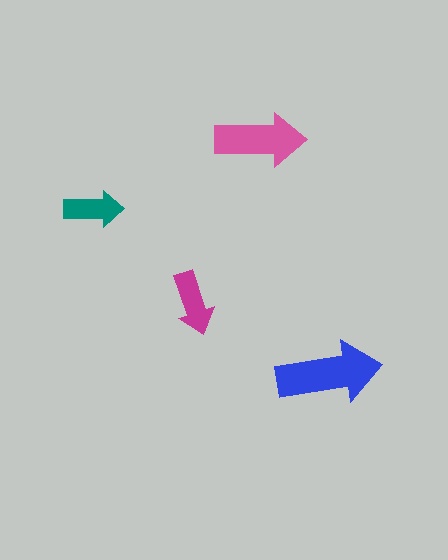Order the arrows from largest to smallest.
the blue one, the pink one, the magenta one, the teal one.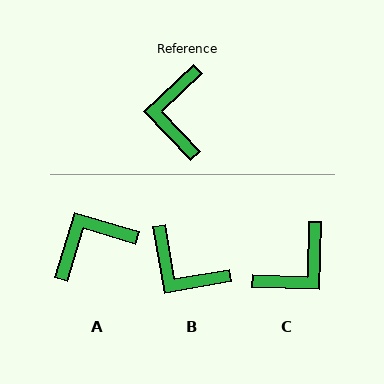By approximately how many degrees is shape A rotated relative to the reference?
Approximately 60 degrees clockwise.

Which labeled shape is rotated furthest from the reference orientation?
C, about 135 degrees away.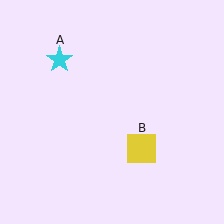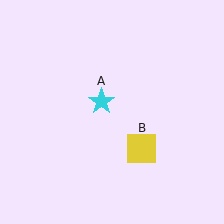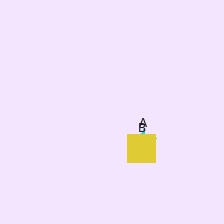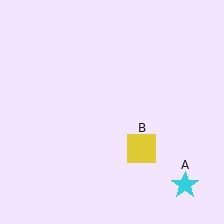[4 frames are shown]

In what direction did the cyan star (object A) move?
The cyan star (object A) moved down and to the right.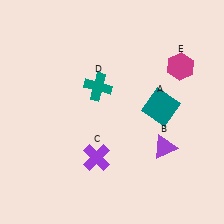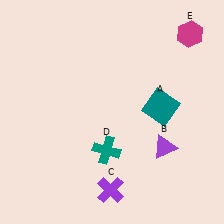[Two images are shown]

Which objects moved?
The objects that moved are: the purple cross (C), the teal cross (D), the magenta hexagon (E).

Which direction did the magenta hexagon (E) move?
The magenta hexagon (E) moved up.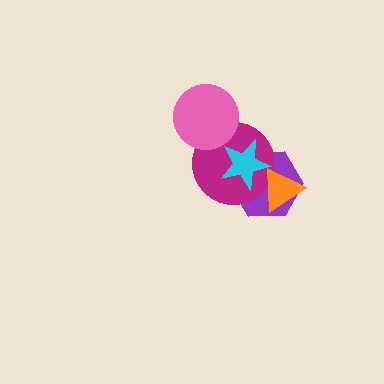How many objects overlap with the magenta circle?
4 objects overlap with the magenta circle.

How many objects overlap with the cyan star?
3 objects overlap with the cyan star.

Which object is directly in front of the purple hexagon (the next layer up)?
The magenta circle is directly in front of the purple hexagon.